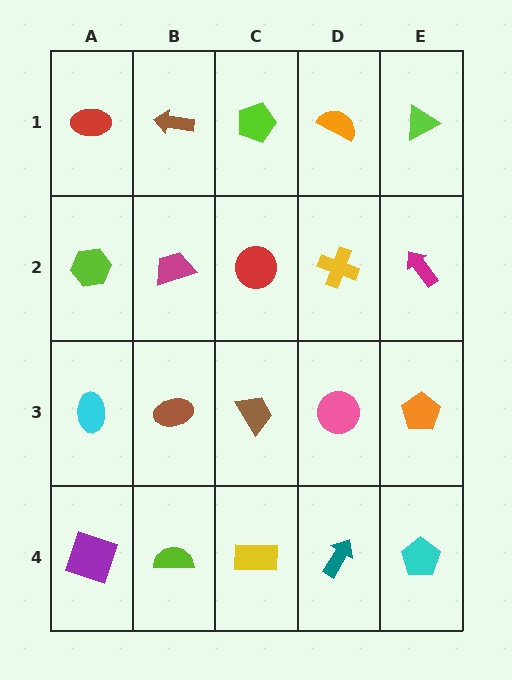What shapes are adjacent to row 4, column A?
A cyan ellipse (row 3, column A), a lime semicircle (row 4, column B).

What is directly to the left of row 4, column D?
A yellow rectangle.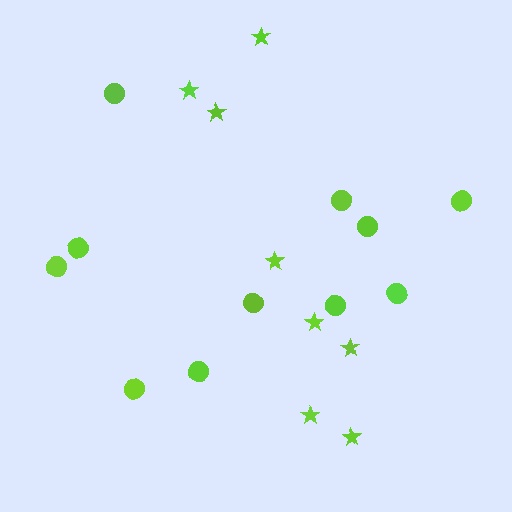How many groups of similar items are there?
There are 2 groups: one group of stars (8) and one group of circles (11).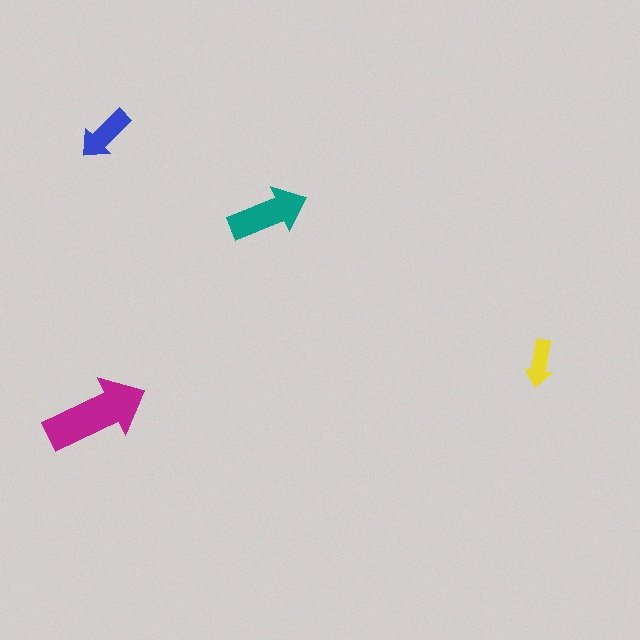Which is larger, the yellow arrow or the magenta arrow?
The magenta one.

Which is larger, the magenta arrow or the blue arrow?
The magenta one.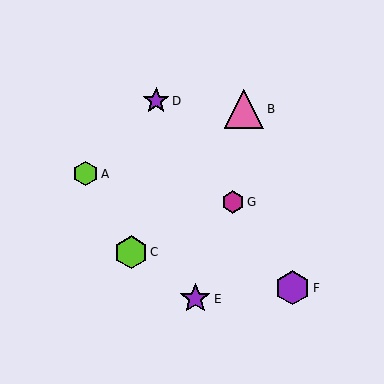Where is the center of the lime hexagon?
The center of the lime hexagon is at (86, 174).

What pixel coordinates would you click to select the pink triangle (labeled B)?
Click at (244, 109) to select the pink triangle B.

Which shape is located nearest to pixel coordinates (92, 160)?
The lime hexagon (labeled A) at (86, 174) is nearest to that location.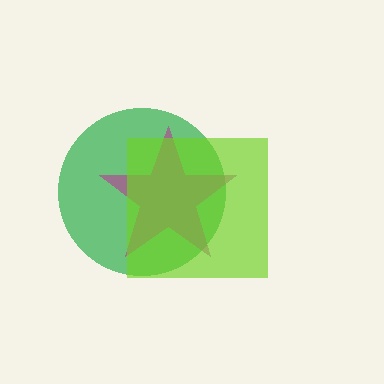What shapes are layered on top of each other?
The layered shapes are: a green circle, a magenta star, a lime square.